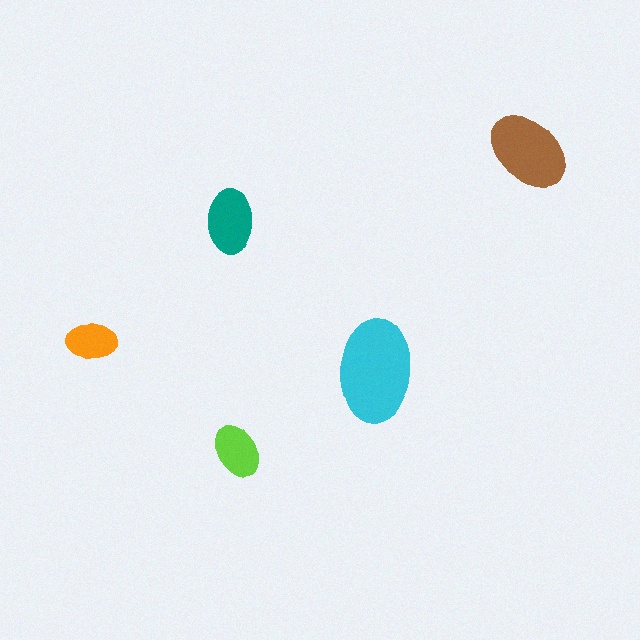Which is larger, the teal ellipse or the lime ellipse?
The teal one.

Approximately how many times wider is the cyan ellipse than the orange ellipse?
About 2 times wider.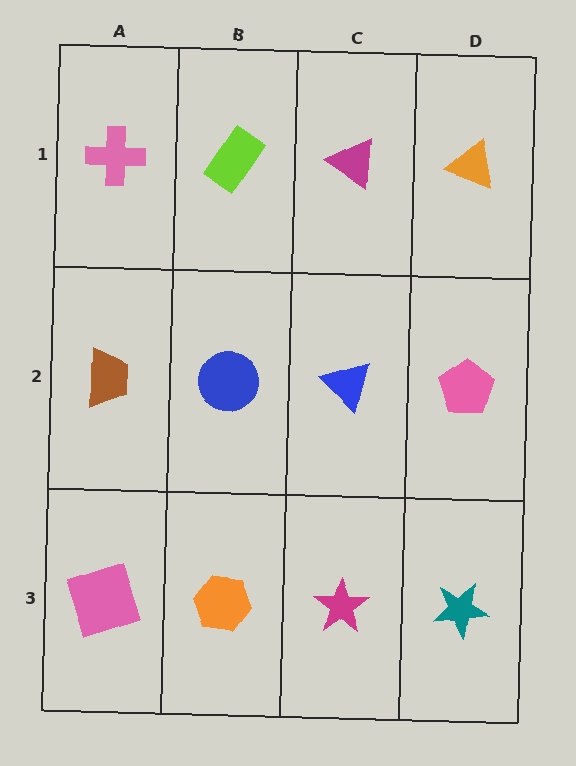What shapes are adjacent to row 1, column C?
A blue triangle (row 2, column C), a lime rectangle (row 1, column B), an orange triangle (row 1, column D).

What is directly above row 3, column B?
A blue circle.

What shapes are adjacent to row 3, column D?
A pink pentagon (row 2, column D), a magenta star (row 3, column C).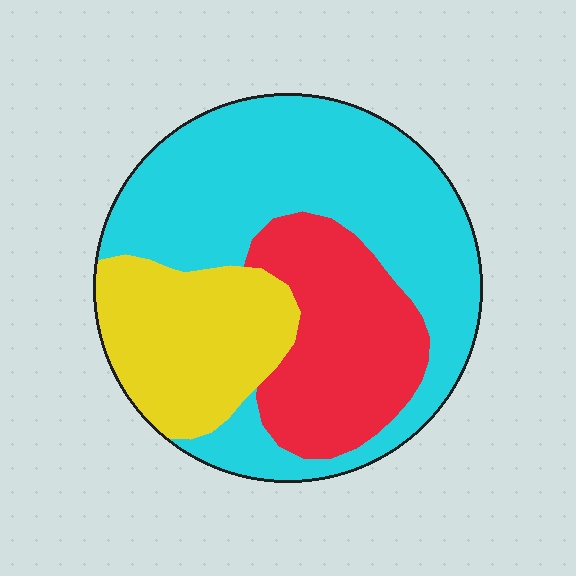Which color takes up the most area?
Cyan, at roughly 50%.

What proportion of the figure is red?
Red takes up about one quarter (1/4) of the figure.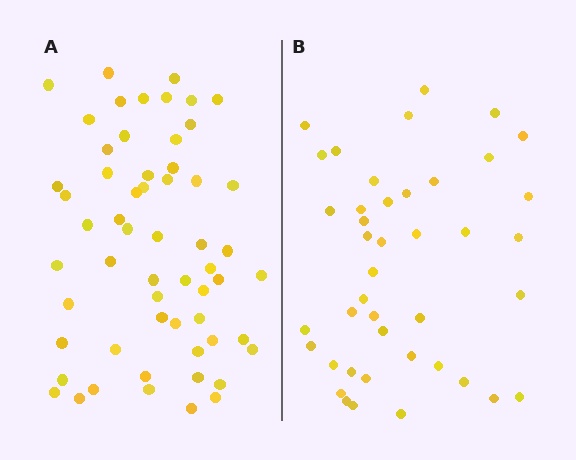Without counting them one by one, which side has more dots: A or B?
Region A (the left region) has more dots.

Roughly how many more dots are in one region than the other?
Region A has approximately 15 more dots than region B.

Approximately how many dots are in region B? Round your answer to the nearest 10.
About 40 dots. (The exact count is 42, which rounds to 40.)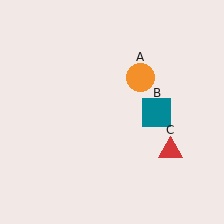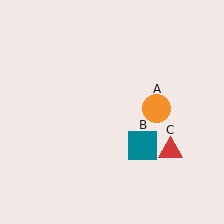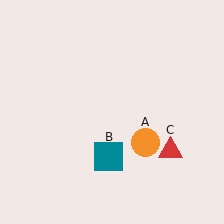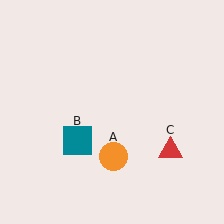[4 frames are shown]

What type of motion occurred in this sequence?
The orange circle (object A), teal square (object B) rotated clockwise around the center of the scene.